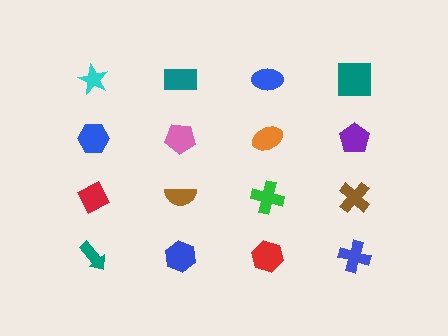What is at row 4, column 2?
A blue hexagon.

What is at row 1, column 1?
A cyan star.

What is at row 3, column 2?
A brown semicircle.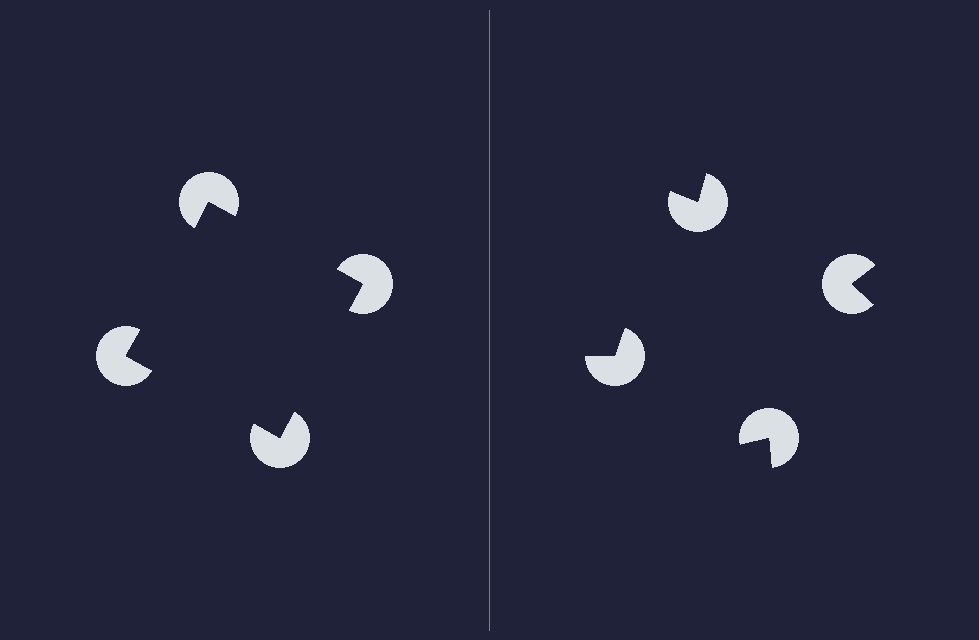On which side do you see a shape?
An illusory square appears on the left side. On the right side the wedge cuts are rotated, so no coherent shape forms.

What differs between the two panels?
The pac-man discs are positioned identically on both sides; only the wedge orientations differ. On the left they align to a square; on the right they are misaligned.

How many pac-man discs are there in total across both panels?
8 — 4 on each side.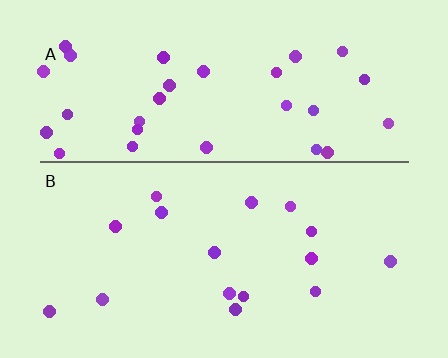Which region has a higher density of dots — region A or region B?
A (the top).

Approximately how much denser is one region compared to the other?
Approximately 2.0× — region A over region B.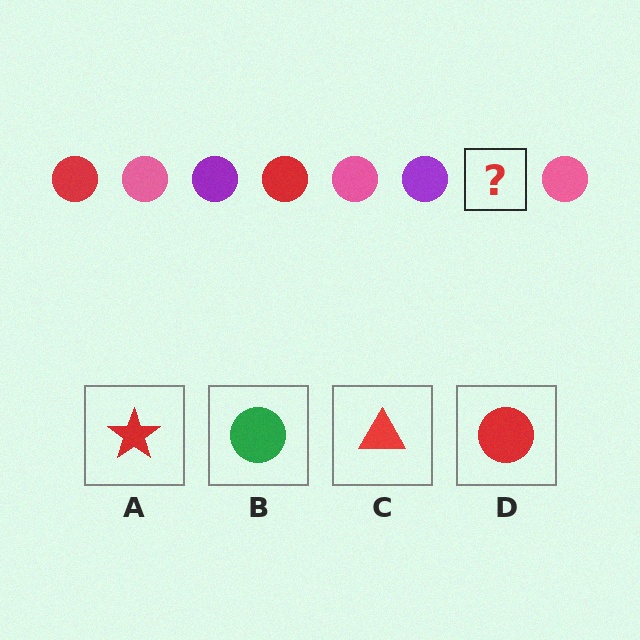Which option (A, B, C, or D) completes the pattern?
D.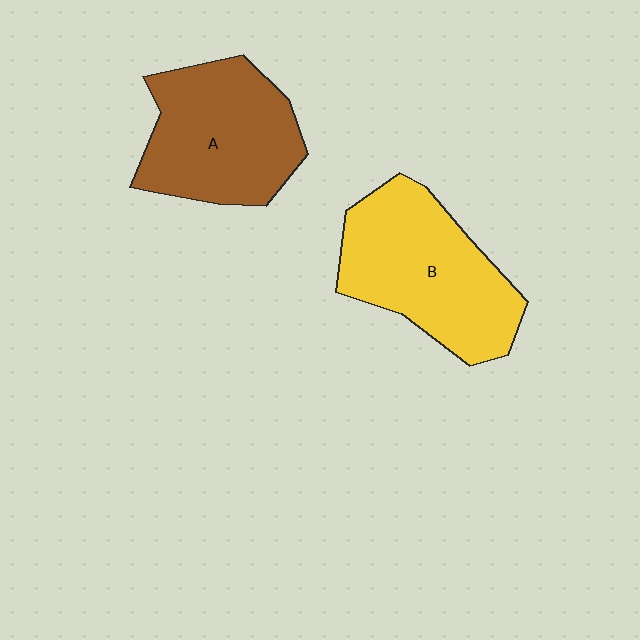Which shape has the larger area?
Shape B (yellow).